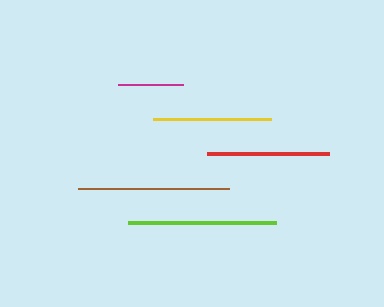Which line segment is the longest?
The brown line is the longest at approximately 151 pixels.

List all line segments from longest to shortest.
From longest to shortest: brown, lime, red, yellow, magenta.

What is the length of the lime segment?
The lime segment is approximately 148 pixels long.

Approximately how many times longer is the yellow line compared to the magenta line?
The yellow line is approximately 1.8 times the length of the magenta line.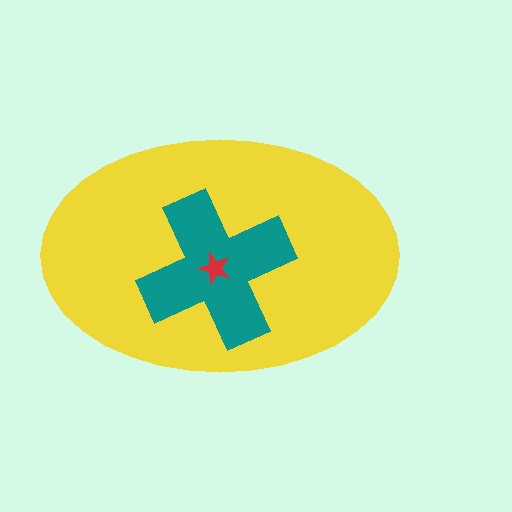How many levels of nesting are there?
3.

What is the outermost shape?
The yellow ellipse.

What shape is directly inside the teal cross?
The red star.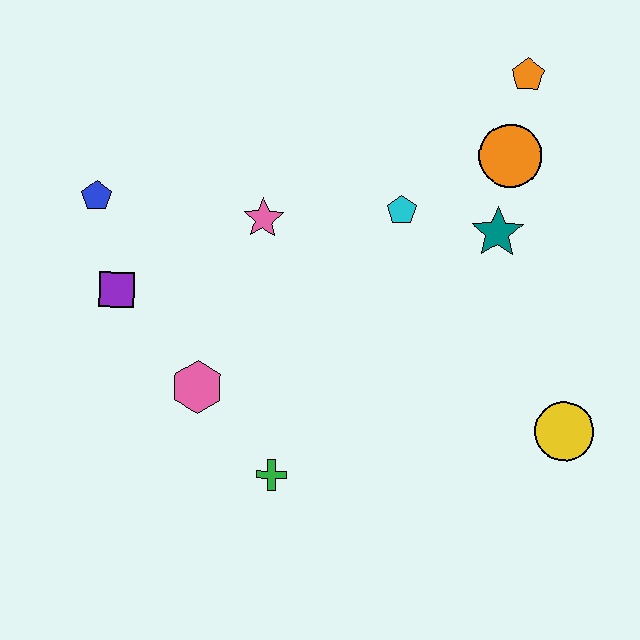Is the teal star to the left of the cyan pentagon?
No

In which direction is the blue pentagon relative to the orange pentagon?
The blue pentagon is to the left of the orange pentagon.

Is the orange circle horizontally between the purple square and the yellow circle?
Yes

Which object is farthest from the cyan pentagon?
The blue pentagon is farthest from the cyan pentagon.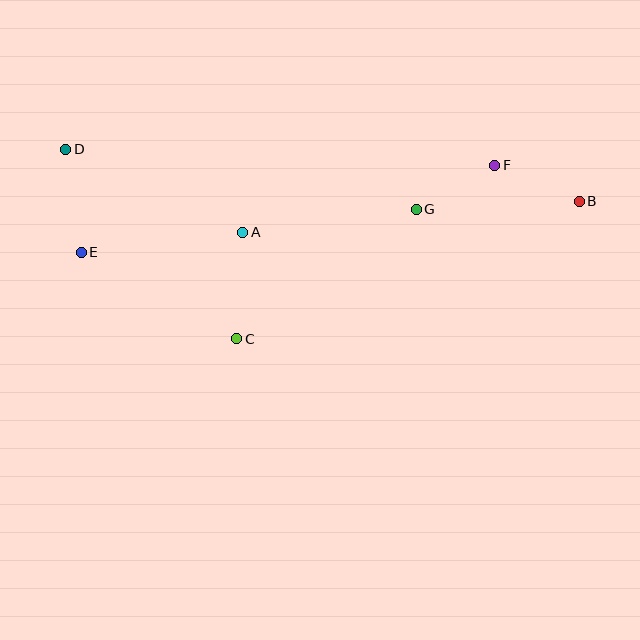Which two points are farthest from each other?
Points B and D are farthest from each other.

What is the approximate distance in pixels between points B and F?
The distance between B and F is approximately 92 pixels.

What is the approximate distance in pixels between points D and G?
The distance between D and G is approximately 356 pixels.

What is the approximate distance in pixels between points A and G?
The distance between A and G is approximately 175 pixels.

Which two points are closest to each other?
Points F and G are closest to each other.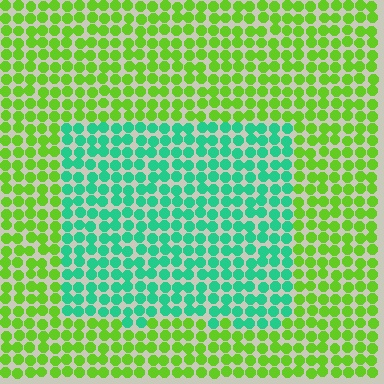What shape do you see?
I see a rectangle.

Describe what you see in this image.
The image is filled with small lime elements in a uniform arrangement. A rectangle-shaped region is visible where the elements are tinted to a slightly different hue, forming a subtle color boundary.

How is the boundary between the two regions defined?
The boundary is defined purely by a slight shift in hue (about 59 degrees). Spacing, size, and orientation are identical on both sides.